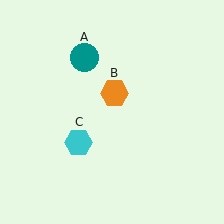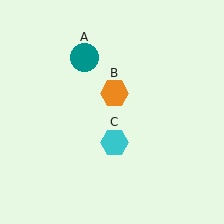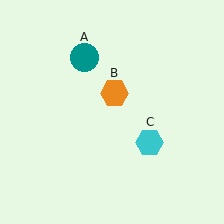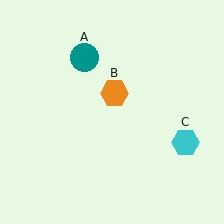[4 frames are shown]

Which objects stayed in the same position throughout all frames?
Teal circle (object A) and orange hexagon (object B) remained stationary.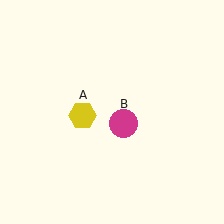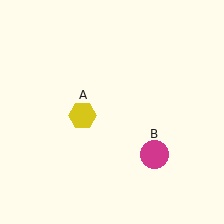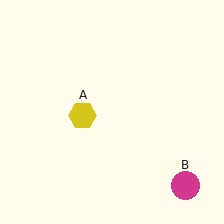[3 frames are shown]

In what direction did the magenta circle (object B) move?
The magenta circle (object B) moved down and to the right.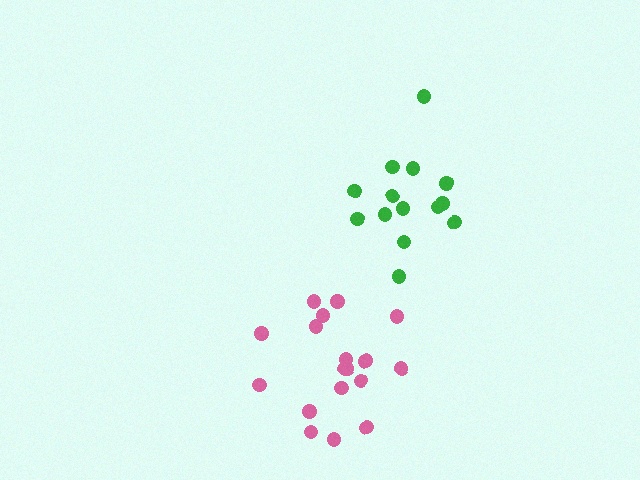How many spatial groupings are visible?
There are 2 spatial groupings.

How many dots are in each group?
Group 1: 14 dots, Group 2: 18 dots (32 total).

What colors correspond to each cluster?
The clusters are colored: green, pink.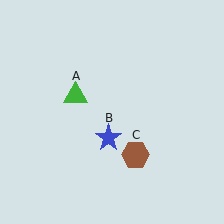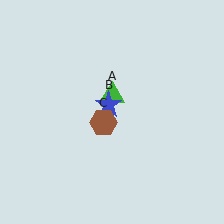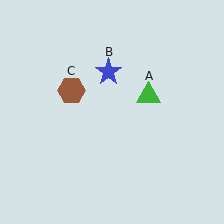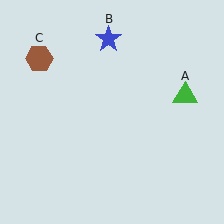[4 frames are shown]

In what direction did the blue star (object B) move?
The blue star (object B) moved up.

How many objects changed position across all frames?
3 objects changed position: green triangle (object A), blue star (object B), brown hexagon (object C).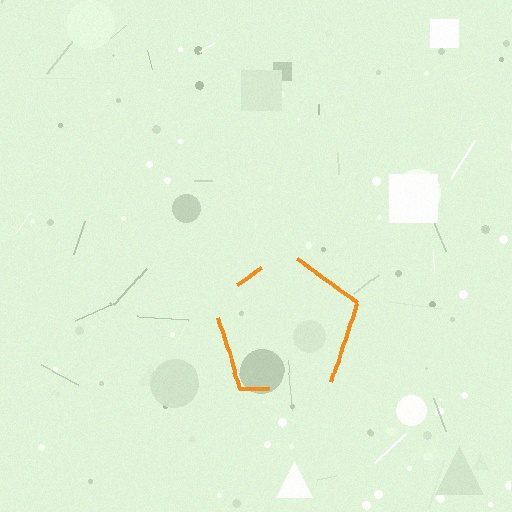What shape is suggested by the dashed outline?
The dashed outline suggests a pentagon.